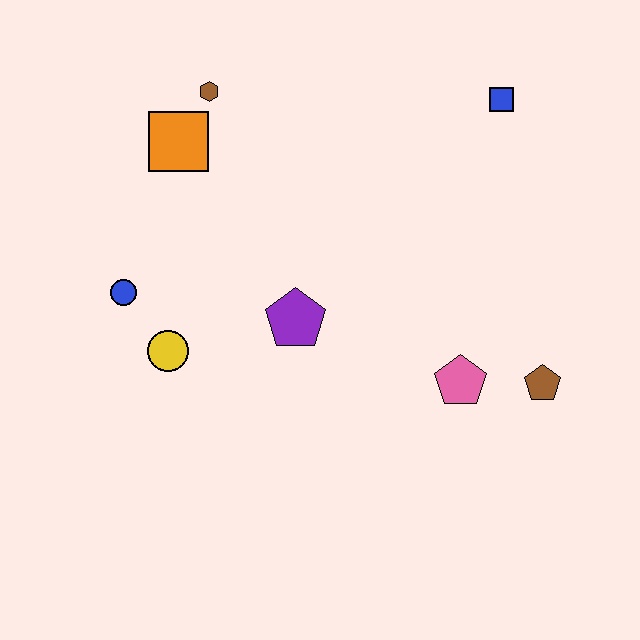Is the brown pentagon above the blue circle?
No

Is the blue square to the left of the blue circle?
No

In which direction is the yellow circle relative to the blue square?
The yellow circle is to the left of the blue square.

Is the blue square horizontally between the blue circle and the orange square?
No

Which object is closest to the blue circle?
The yellow circle is closest to the blue circle.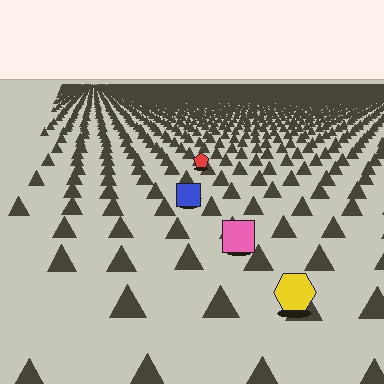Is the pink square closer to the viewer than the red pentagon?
Yes. The pink square is closer — you can tell from the texture gradient: the ground texture is coarser near it.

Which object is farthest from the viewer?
The red pentagon is farthest from the viewer. It appears smaller and the ground texture around it is denser.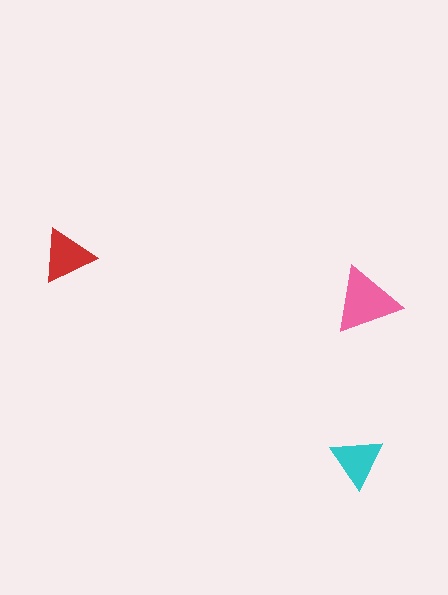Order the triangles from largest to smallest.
the pink one, the red one, the cyan one.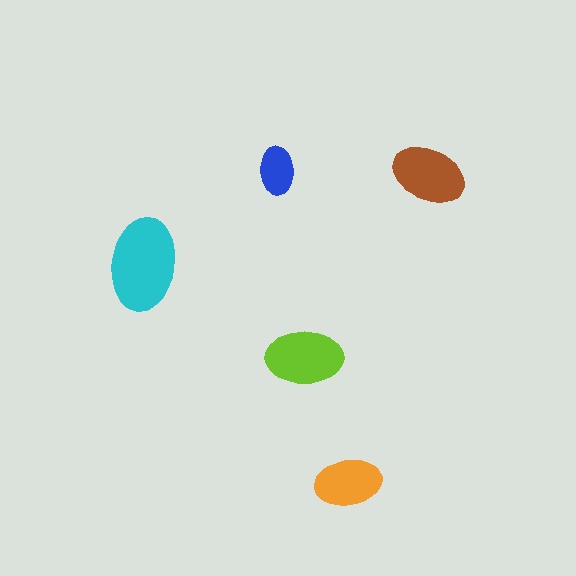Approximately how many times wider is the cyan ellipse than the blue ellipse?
About 2 times wider.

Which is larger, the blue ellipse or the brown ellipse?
The brown one.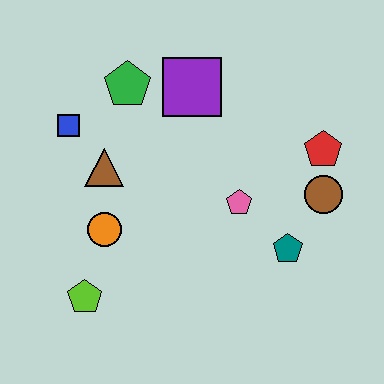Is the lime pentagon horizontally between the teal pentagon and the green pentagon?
No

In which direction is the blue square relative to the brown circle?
The blue square is to the left of the brown circle.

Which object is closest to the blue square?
The brown triangle is closest to the blue square.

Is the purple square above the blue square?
Yes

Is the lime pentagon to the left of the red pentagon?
Yes